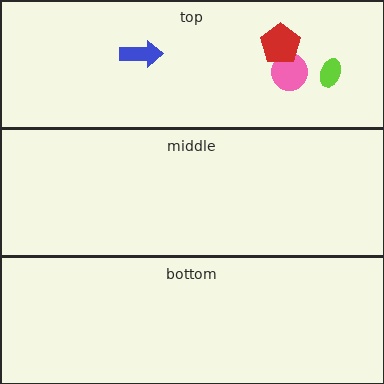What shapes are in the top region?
The pink circle, the lime ellipse, the blue arrow, the red pentagon.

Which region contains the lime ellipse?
The top region.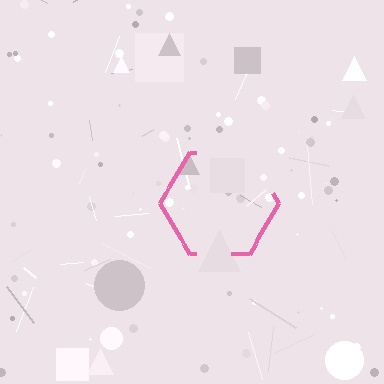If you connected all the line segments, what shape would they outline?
They would outline a hexagon.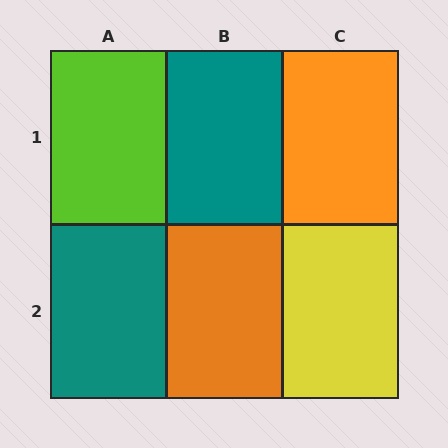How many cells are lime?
1 cell is lime.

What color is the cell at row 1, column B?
Teal.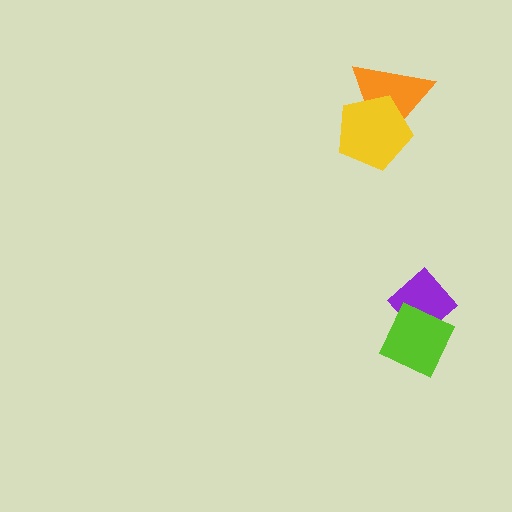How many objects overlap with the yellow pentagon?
1 object overlaps with the yellow pentagon.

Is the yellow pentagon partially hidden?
No, no other shape covers it.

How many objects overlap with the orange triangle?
1 object overlaps with the orange triangle.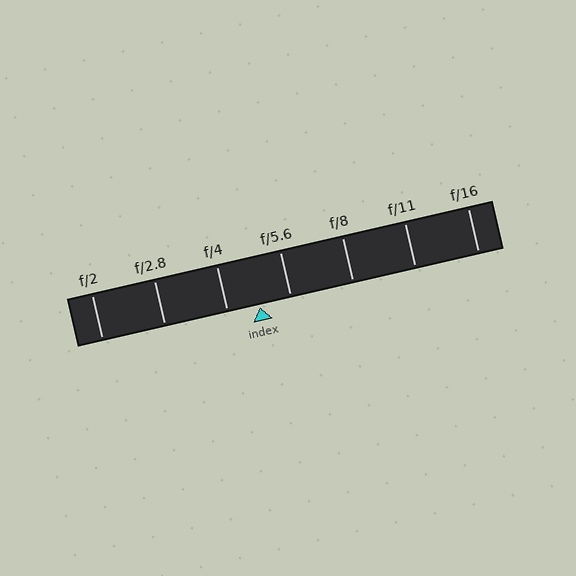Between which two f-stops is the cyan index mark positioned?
The index mark is between f/4 and f/5.6.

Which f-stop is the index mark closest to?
The index mark is closest to f/5.6.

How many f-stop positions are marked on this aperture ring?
There are 7 f-stop positions marked.